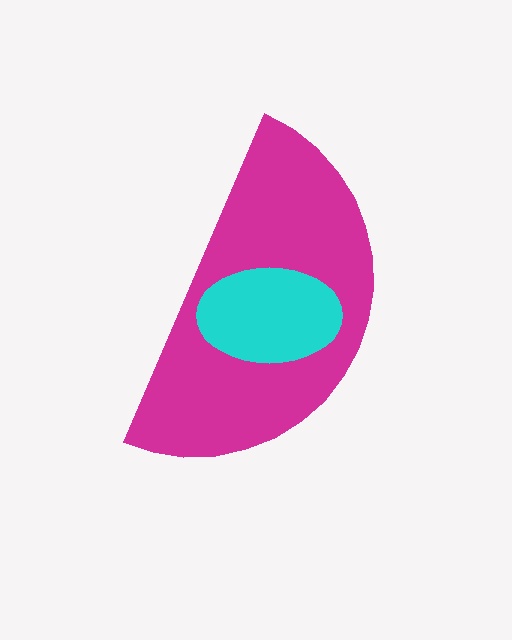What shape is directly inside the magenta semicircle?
The cyan ellipse.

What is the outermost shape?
The magenta semicircle.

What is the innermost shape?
The cyan ellipse.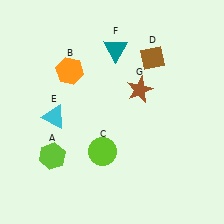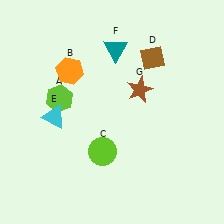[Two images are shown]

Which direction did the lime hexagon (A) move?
The lime hexagon (A) moved up.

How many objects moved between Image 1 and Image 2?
1 object moved between the two images.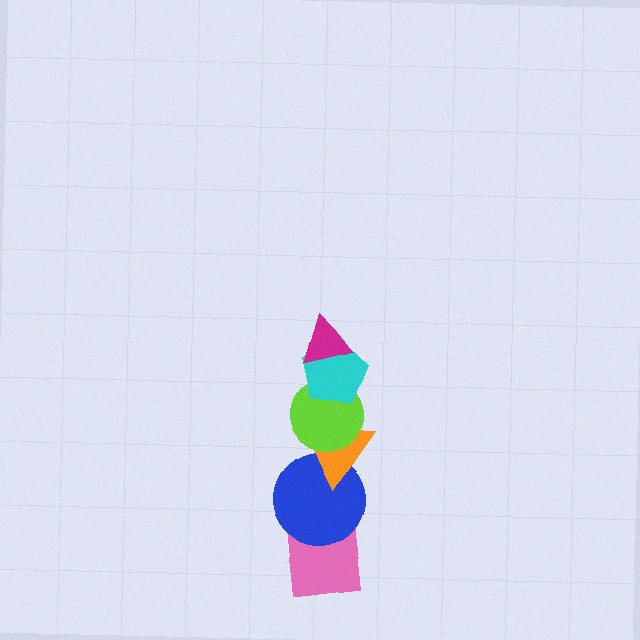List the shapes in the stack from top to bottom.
From top to bottom: the magenta triangle, the cyan pentagon, the lime circle, the orange triangle, the blue circle, the pink square.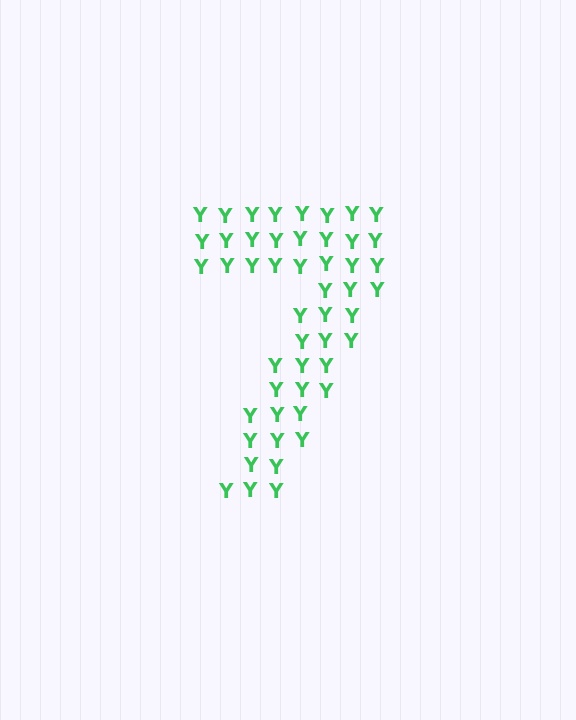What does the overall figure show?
The overall figure shows the digit 7.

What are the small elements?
The small elements are letter Y's.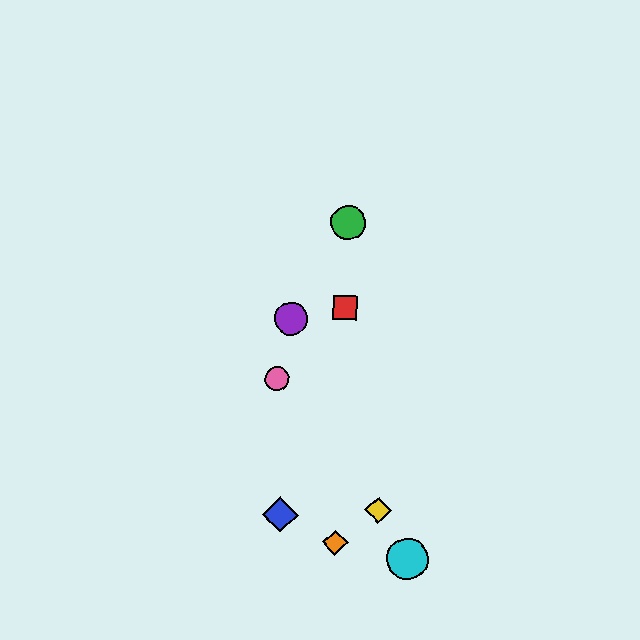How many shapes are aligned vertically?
3 shapes (the red square, the green circle, the orange diamond) are aligned vertically.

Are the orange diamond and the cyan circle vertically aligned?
No, the orange diamond is at x≈335 and the cyan circle is at x≈407.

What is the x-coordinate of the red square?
The red square is at x≈345.